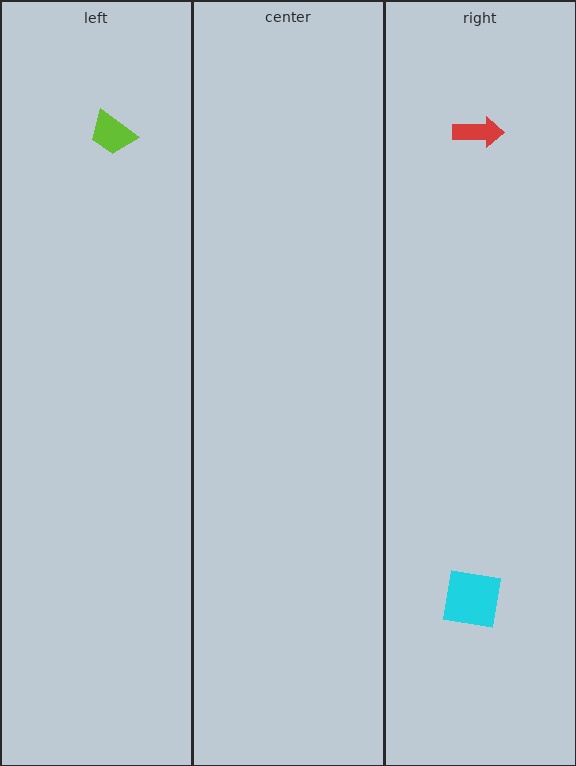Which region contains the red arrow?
The right region.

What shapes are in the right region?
The red arrow, the cyan square.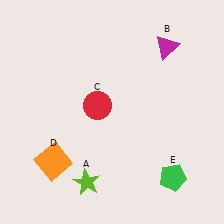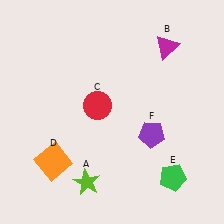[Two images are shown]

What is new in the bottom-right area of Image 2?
A purple pentagon (F) was added in the bottom-right area of Image 2.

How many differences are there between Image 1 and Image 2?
There is 1 difference between the two images.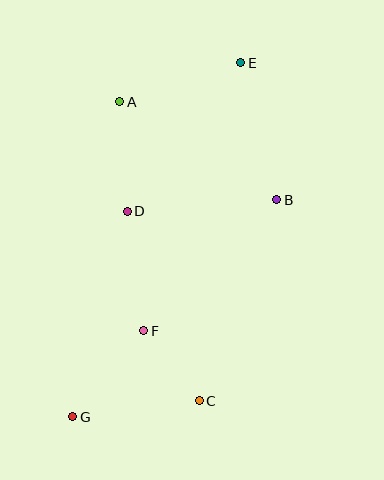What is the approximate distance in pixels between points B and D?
The distance between B and D is approximately 150 pixels.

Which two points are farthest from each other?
Points E and G are farthest from each other.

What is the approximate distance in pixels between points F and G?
The distance between F and G is approximately 112 pixels.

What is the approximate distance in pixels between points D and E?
The distance between D and E is approximately 187 pixels.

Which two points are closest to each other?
Points C and F are closest to each other.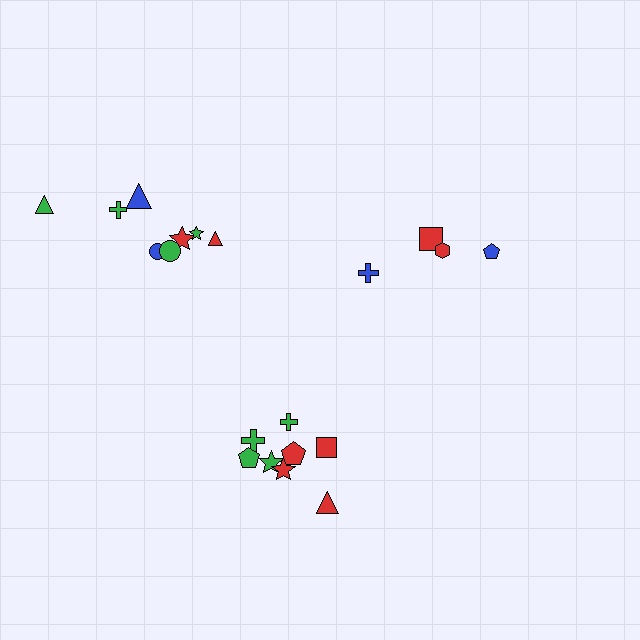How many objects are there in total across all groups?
There are 20 objects.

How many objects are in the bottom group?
There are 8 objects.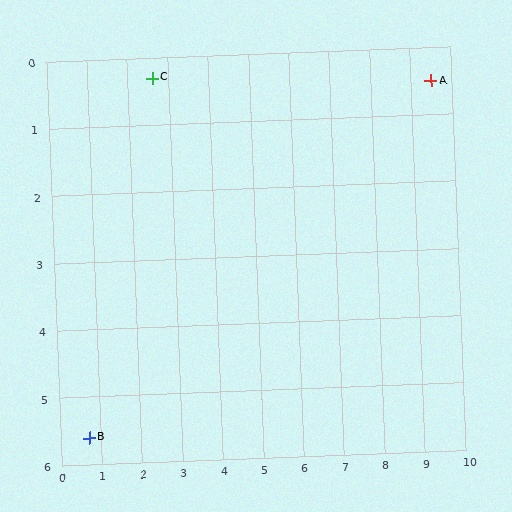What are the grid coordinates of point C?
Point C is at approximately (2.6, 0.3).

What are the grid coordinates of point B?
Point B is at approximately (0.7, 5.6).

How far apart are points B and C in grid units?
Points B and C are about 5.6 grid units apart.